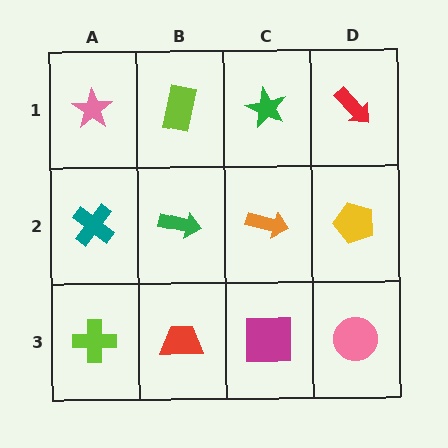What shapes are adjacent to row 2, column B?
A lime rectangle (row 1, column B), a red trapezoid (row 3, column B), a teal cross (row 2, column A), an orange arrow (row 2, column C).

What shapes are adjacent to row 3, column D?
A yellow pentagon (row 2, column D), a magenta square (row 3, column C).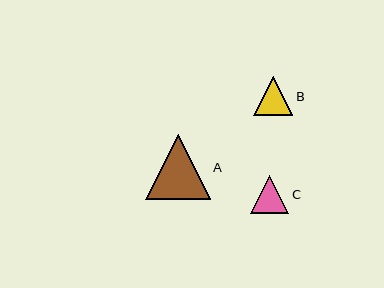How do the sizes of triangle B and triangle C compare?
Triangle B and triangle C are approximately the same size.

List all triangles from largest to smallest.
From largest to smallest: A, B, C.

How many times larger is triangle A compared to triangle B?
Triangle A is approximately 1.6 times the size of triangle B.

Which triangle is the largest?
Triangle A is the largest with a size of approximately 65 pixels.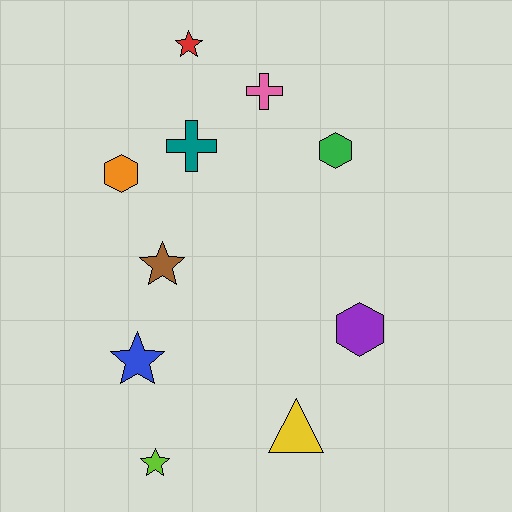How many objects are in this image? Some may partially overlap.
There are 10 objects.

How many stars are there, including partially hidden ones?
There are 4 stars.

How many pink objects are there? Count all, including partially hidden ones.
There is 1 pink object.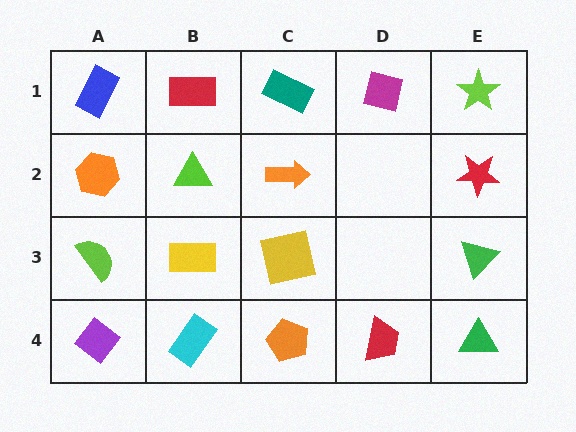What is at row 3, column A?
A lime semicircle.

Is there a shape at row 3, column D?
No, that cell is empty.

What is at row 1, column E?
A lime star.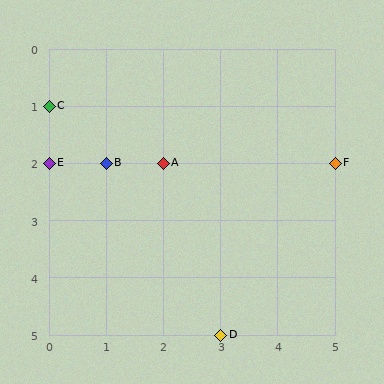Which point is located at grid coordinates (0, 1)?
Point C is at (0, 1).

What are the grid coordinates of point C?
Point C is at grid coordinates (0, 1).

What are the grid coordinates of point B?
Point B is at grid coordinates (1, 2).